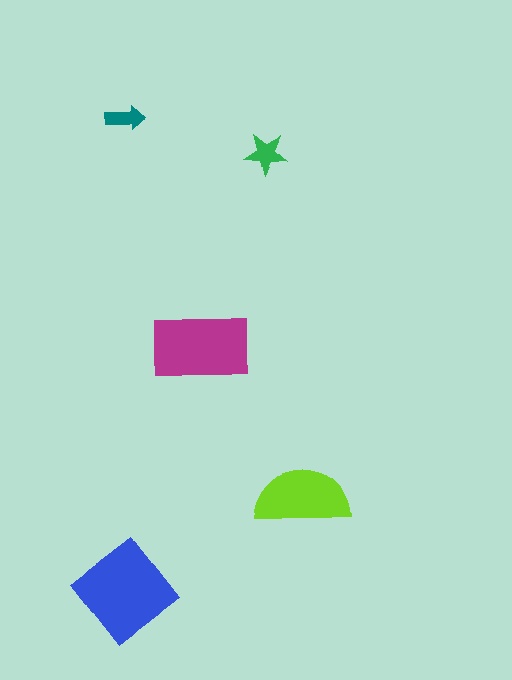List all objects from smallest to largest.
The teal arrow, the green star, the lime semicircle, the magenta rectangle, the blue diamond.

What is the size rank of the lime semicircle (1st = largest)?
3rd.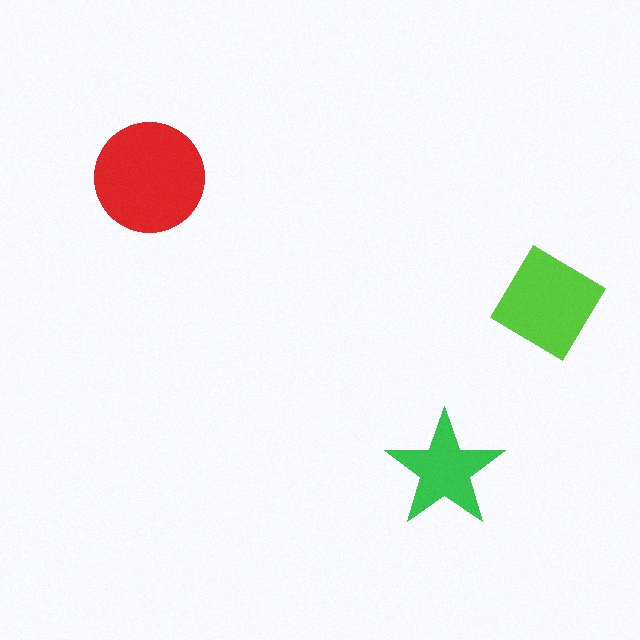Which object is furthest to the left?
The red circle is leftmost.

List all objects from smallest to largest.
The green star, the lime diamond, the red circle.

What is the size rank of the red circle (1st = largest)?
1st.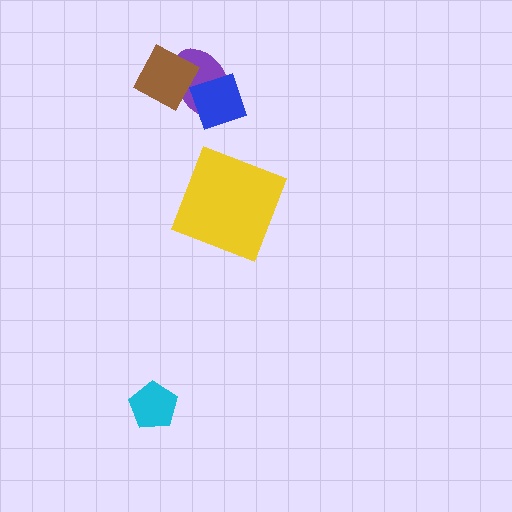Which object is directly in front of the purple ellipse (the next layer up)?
The brown diamond is directly in front of the purple ellipse.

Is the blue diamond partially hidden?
No, no other shape covers it.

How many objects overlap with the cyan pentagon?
0 objects overlap with the cyan pentagon.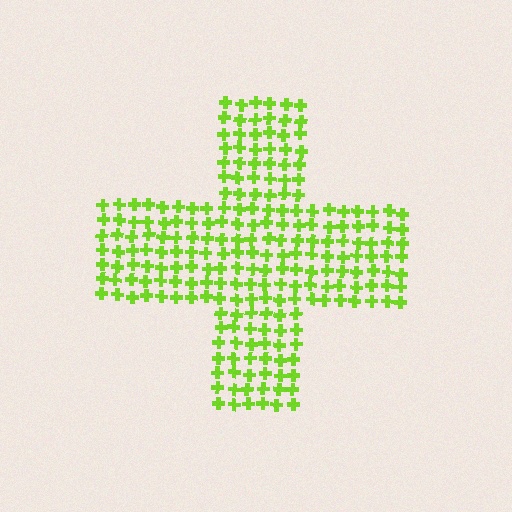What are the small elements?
The small elements are crosses.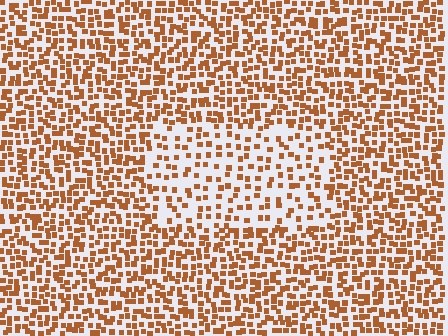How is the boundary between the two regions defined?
The boundary is defined by a change in element density (approximately 1.9x ratio). All elements are the same color, size, and shape.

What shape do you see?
I see a rectangle.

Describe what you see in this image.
The image contains small brown elements arranged at two different densities. A rectangle-shaped region is visible where the elements are less densely packed than the surrounding area.